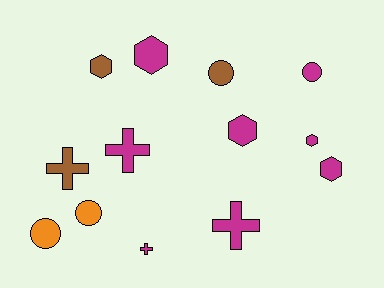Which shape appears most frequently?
Hexagon, with 5 objects.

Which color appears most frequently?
Magenta, with 8 objects.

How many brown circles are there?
There is 1 brown circle.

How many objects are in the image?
There are 13 objects.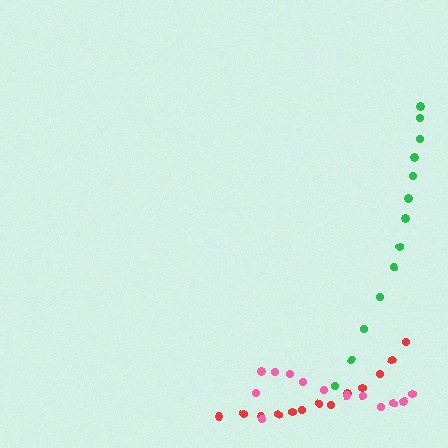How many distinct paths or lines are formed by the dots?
There are 3 distinct paths.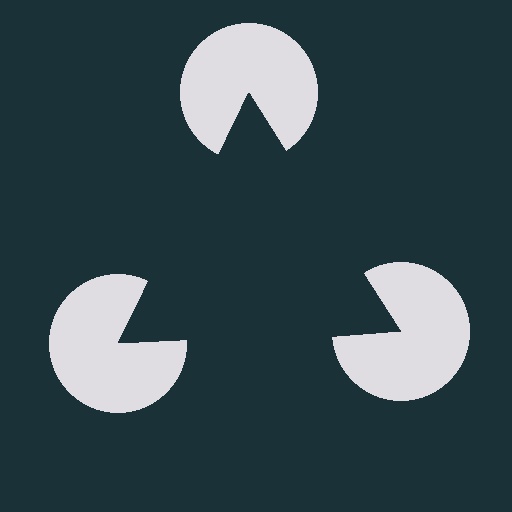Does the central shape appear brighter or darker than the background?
It typically appears slightly darker than the background, even though no actual brightness change is drawn.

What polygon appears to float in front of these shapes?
An illusory triangle — its edges are inferred from the aligned wedge cuts in the pac-man discs, not physically drawn.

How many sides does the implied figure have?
3 sides.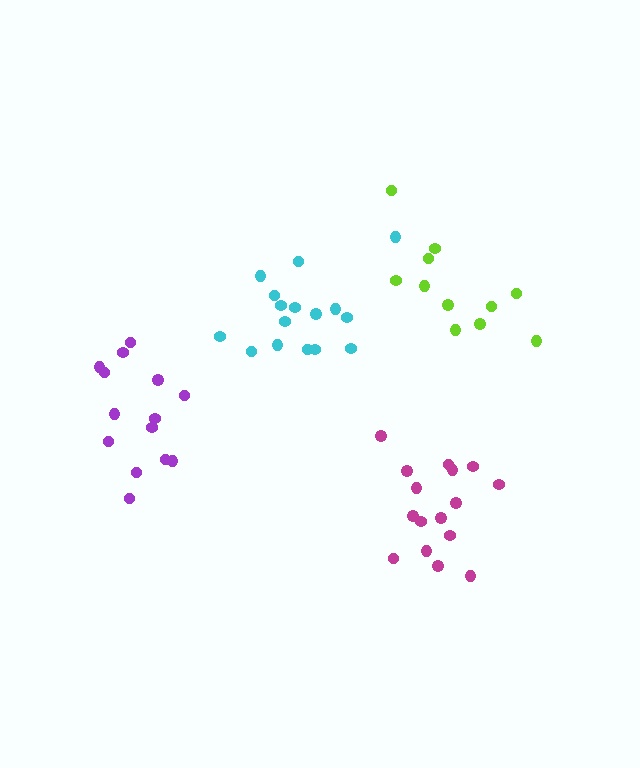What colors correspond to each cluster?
The clusters are colored: cyan, lime, magenta, purple.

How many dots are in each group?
Group 1: 16 dots, Group 2: 11 dots, Group 3: 16 dots, Group 4: 14 dots (57 total).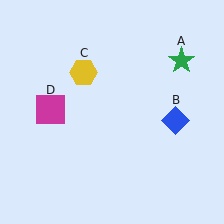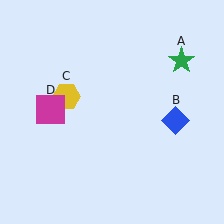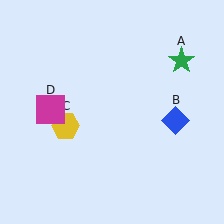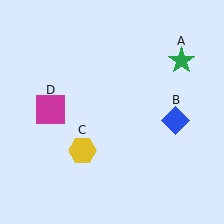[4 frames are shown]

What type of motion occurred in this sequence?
The yellow hexagon (object C) rotated counterclockwise around the center of the scene.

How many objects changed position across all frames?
1 object changed position: yellow hexagon (object C).